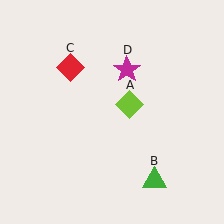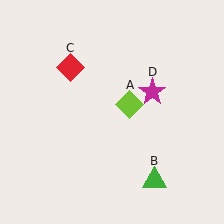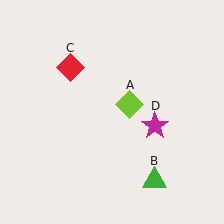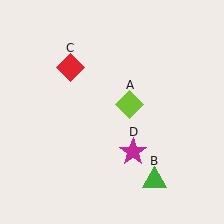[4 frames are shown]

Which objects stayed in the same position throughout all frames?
Lime diamond (object A) and green triangle (object B) and red diamond (object C) remained stationary.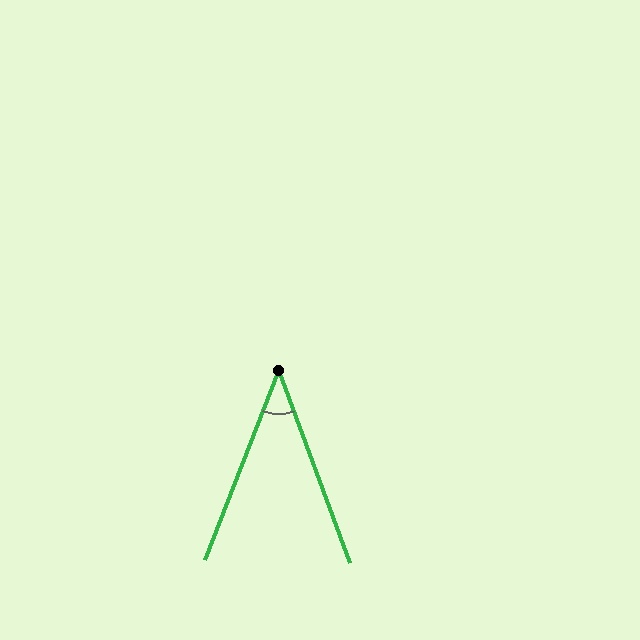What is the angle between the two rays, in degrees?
Approximately 41 degrees.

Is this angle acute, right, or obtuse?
It is acute.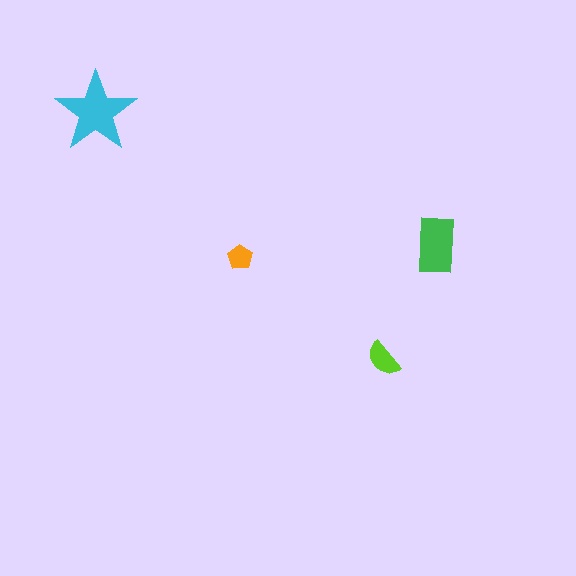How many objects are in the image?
There are 4 objects in the image.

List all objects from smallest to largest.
The orange pentagon, the lime semicircle, the green rectangle, the cyan star.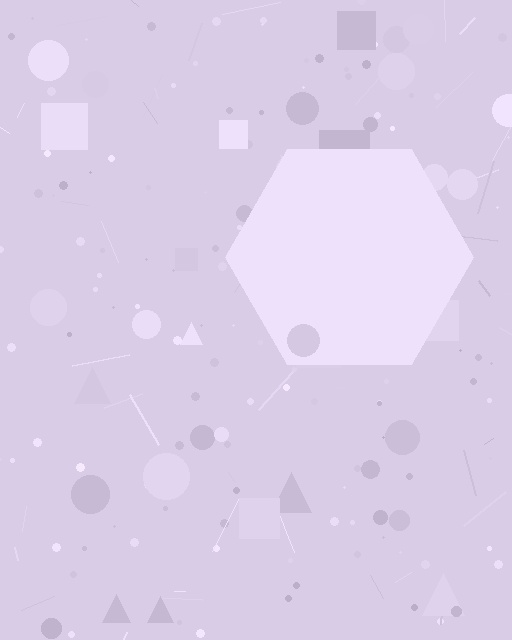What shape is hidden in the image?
A hexagon is hidden in the image.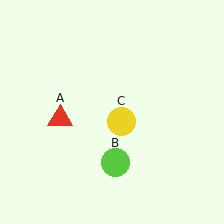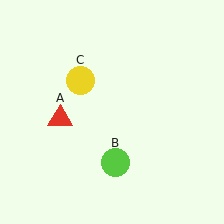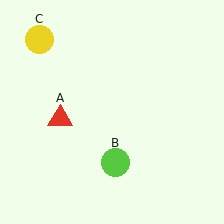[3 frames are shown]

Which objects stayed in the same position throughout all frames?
Red triangle (object A) and lime circle (object B) remained stationary.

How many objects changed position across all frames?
1 object changed position: yellow circle (object C).